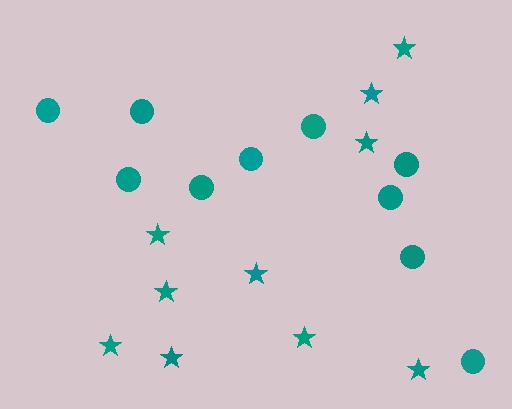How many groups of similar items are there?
There are 2 groups: one group of circles (10) and one group of stars (10).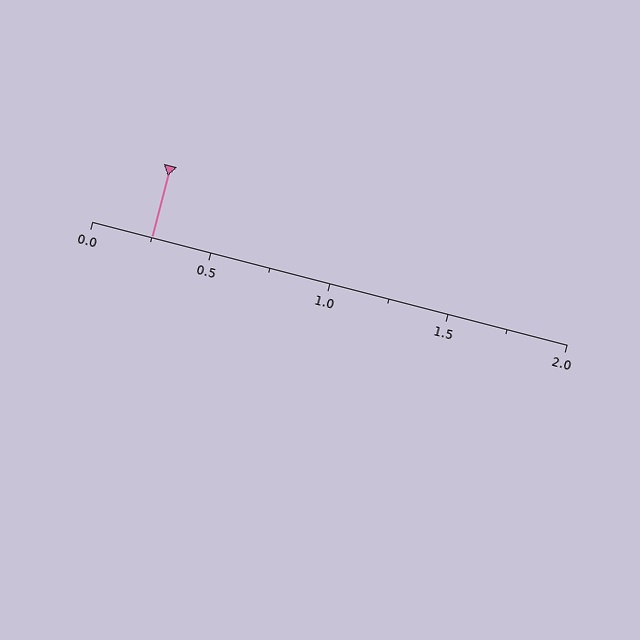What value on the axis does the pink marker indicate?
The marker indicates approximately 0.25.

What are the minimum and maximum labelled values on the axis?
The axis runs from 0.0 to 2.0.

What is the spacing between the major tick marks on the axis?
The major ticks are spaced 0.5 apart.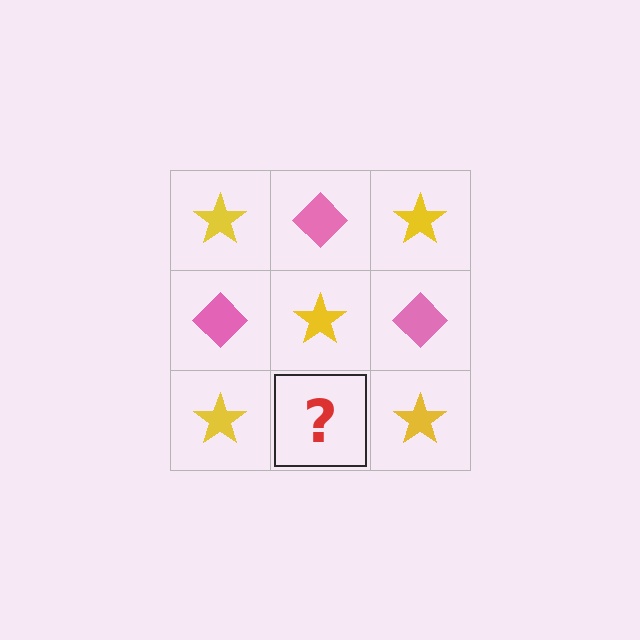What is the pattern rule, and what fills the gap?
The rule is that it alternates yellow star and pink diamond in a checkerboard pattern. The gap should be filled with a pink diamond.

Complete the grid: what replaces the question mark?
The question mark should be replaced with a pink diamond.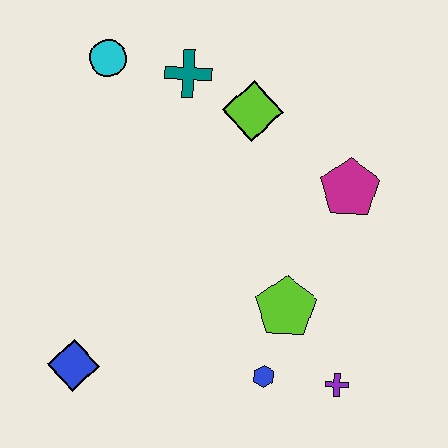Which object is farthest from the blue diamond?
The magenta pentagon is farthest from the blue diamond.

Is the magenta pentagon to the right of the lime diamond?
Yes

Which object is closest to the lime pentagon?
The blue hexagon is closest to the lime pentagon.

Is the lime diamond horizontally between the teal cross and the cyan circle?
No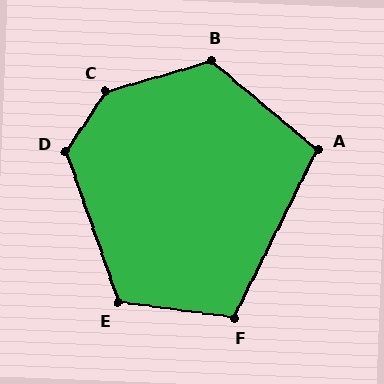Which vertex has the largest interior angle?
C, at approximately 139 degrees.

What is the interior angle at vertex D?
Approximately 127 degrees (obtuse).